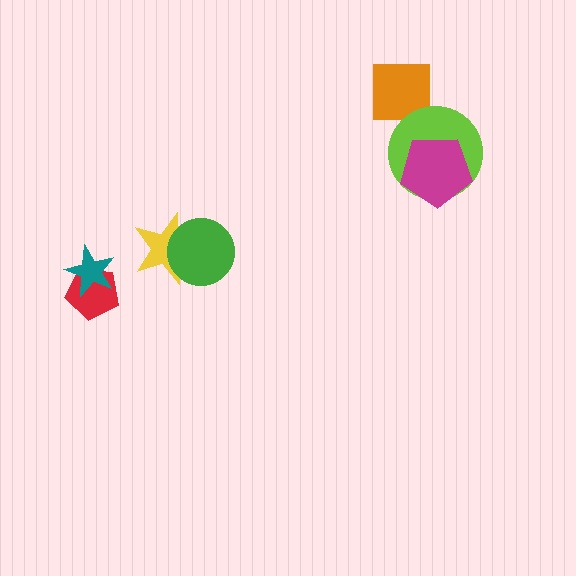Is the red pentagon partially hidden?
Yes, it is partially covered by another shape.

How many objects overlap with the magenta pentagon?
1 object overlaps with the magenta pentagon.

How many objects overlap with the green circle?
1 object overlaps with the green circle.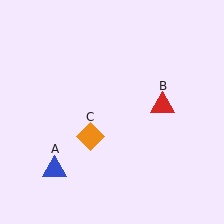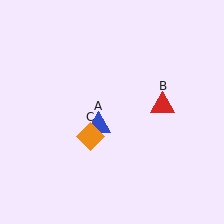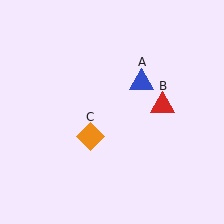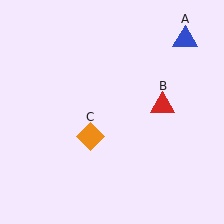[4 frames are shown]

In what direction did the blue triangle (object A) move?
The blue triangle (object A) moved up and to the right.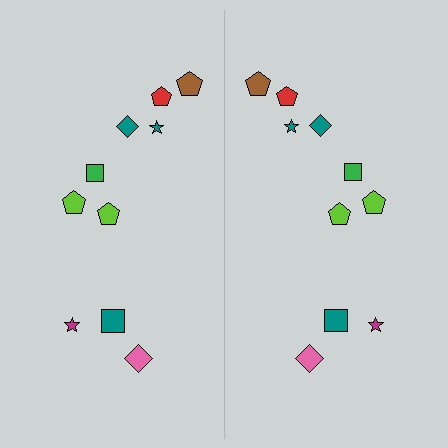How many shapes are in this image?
There are 20 shapes in this image.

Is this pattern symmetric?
Yes, this pattern has bilateral (reflection) symmetry.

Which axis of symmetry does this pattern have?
The pattern has a vertical axis of symmetry running through the center of the image.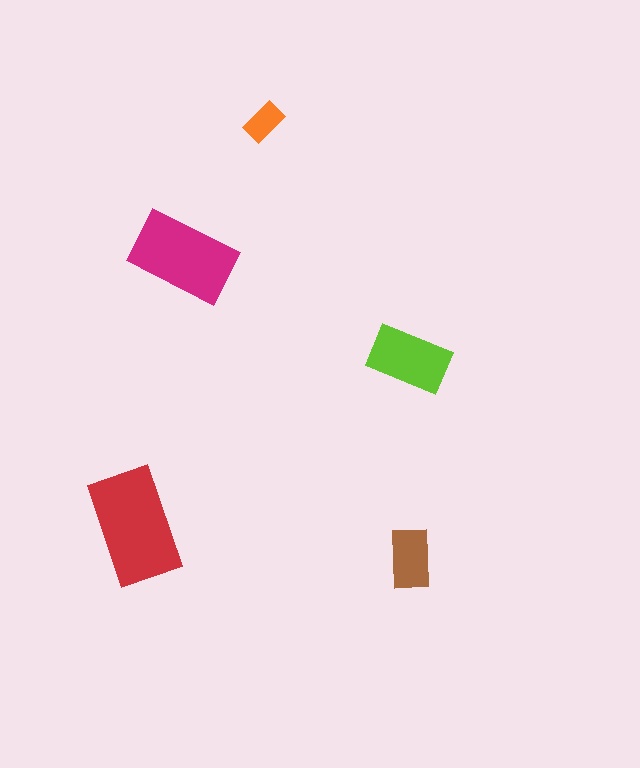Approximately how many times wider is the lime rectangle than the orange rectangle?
About 2 times wider.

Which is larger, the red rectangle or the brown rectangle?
The red one.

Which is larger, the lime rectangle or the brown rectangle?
The lime one.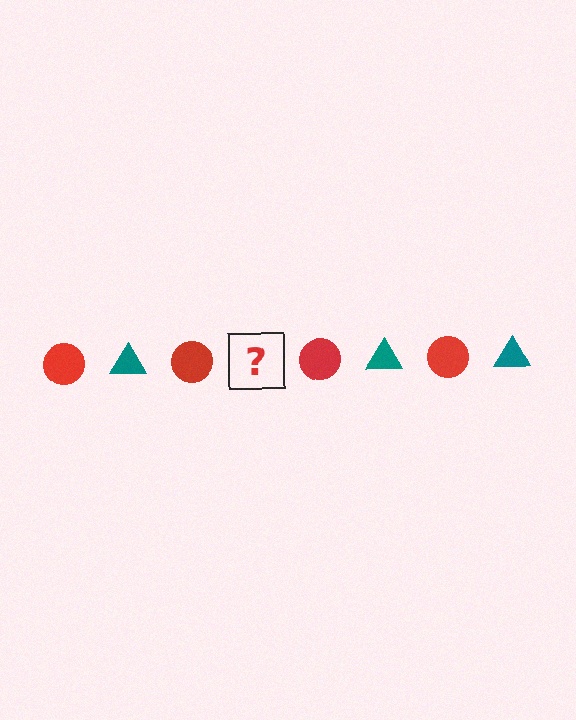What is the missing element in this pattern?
The missing element is a teal triangle.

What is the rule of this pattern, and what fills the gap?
The rule is that the pattern alternates between red circle and teal triangle. The gap should be filled with a teal triangle.